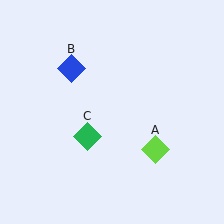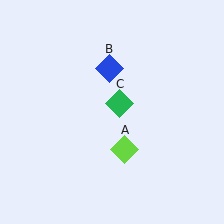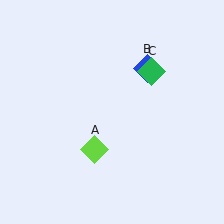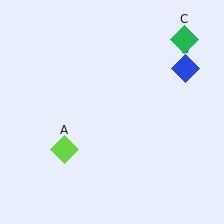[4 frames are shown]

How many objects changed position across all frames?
3 objects changed position: lime diamond (object A), blue diamond (object B), green diamond (object C).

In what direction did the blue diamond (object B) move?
The blue diamond (object B) moved right.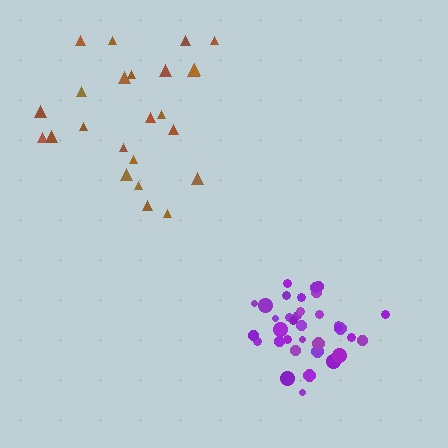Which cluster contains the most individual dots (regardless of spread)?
Purple (35).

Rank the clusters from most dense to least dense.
purple, brown.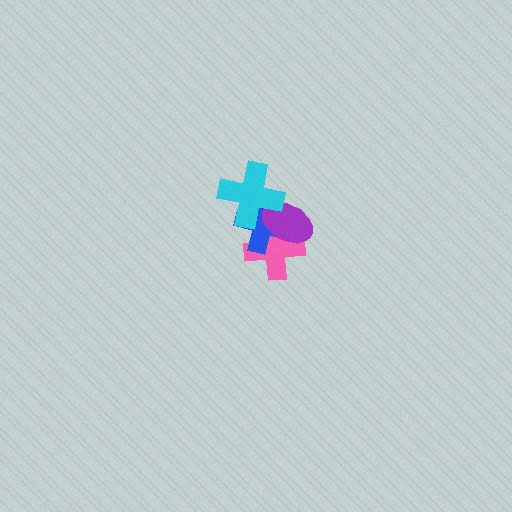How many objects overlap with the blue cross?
3 objects overlap with the blue cross.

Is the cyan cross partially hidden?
No, no other shape covers it.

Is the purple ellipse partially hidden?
Yes, it is partially covered by another shape.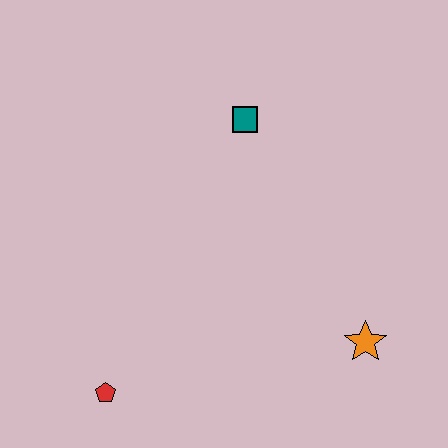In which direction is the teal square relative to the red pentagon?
The teal square is above the red pentagon.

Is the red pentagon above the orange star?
No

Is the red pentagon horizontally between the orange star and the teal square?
No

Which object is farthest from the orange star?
The red pentagon is farthest from the orange star.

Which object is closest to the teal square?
The orange star is closest to the teal square.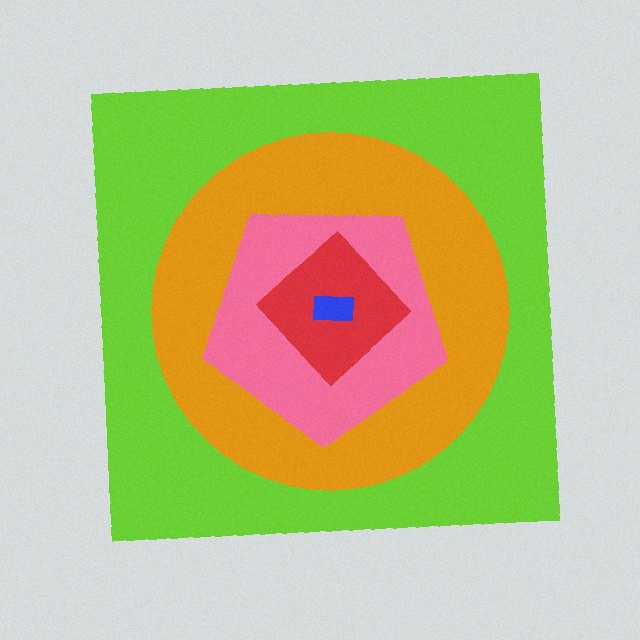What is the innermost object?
The blue rectangle.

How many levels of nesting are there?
5.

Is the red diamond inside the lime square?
Yes.